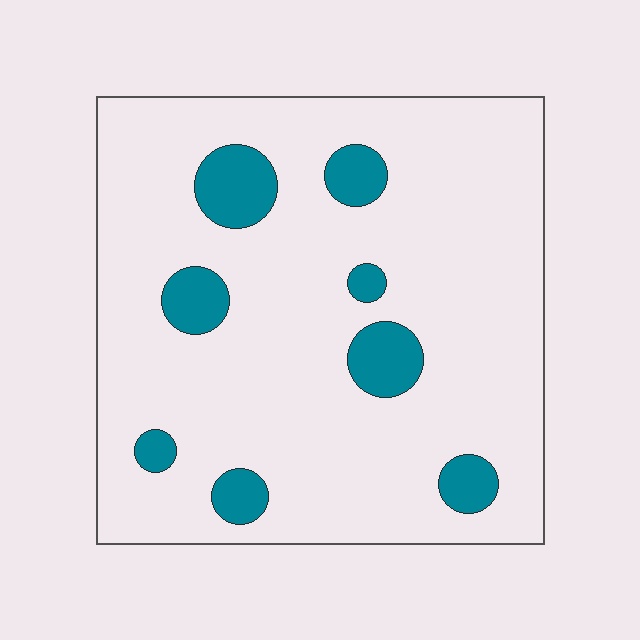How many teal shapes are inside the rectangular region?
8.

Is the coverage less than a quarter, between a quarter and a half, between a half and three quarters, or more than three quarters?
Less than a quarter.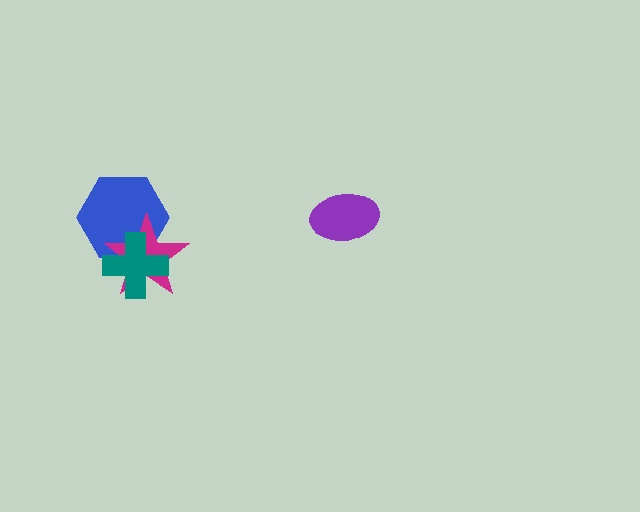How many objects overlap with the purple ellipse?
0 objects overlap with the purple ellipse.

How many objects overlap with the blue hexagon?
2 objects overlap with the blue hexagon.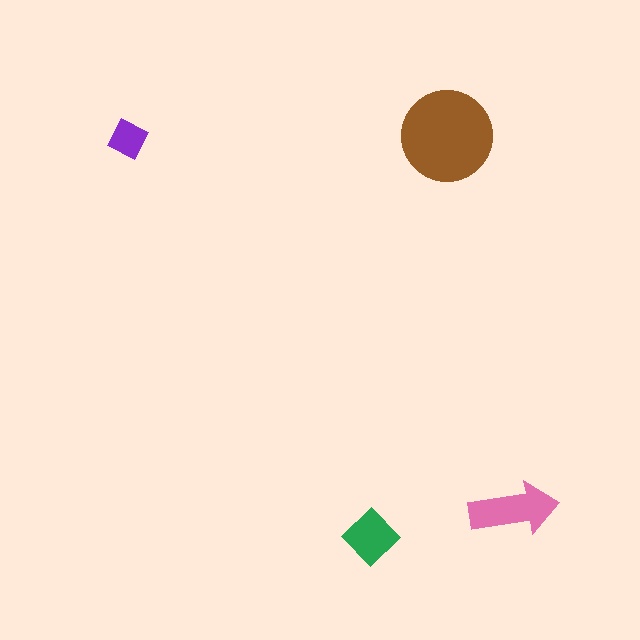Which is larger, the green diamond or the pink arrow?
The pink arrow.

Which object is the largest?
The brown circle.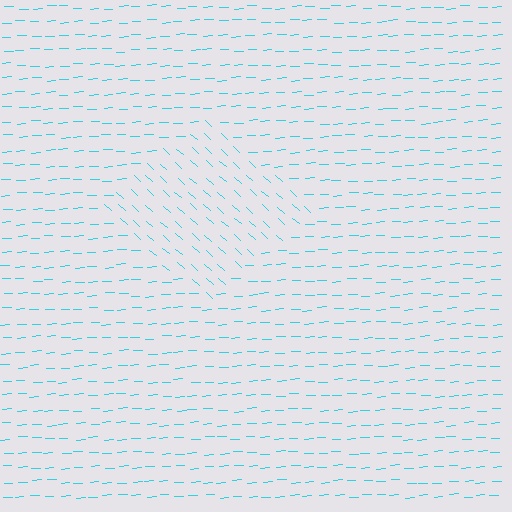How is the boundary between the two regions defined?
The boundary is defined purely by a change in line orientation (approximately 45 degrees difference). All lines are the same color and thickness.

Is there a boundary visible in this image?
Yes, there is a texture boundary formed by a change in line orientation.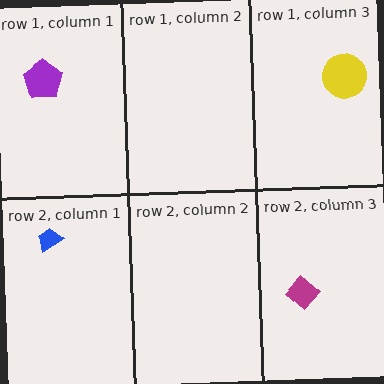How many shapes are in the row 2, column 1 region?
1.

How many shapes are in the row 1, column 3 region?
1.